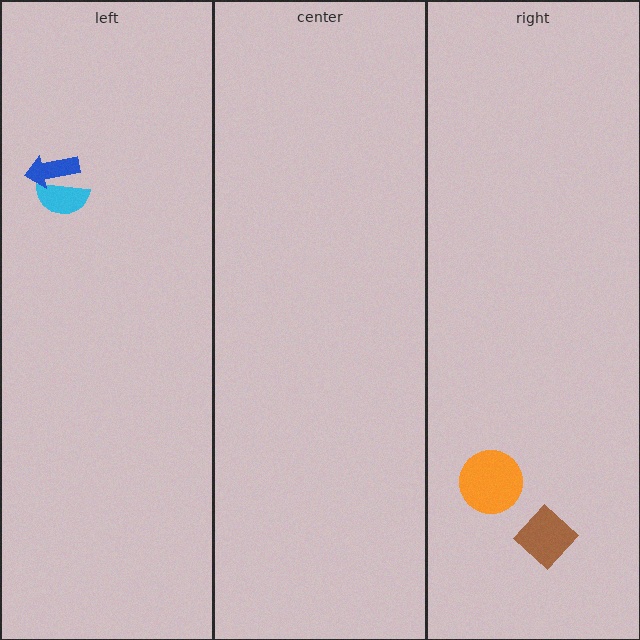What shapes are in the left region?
The cyan semicircle, the blue arrow.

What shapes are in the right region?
The brown diamond, the orange circle.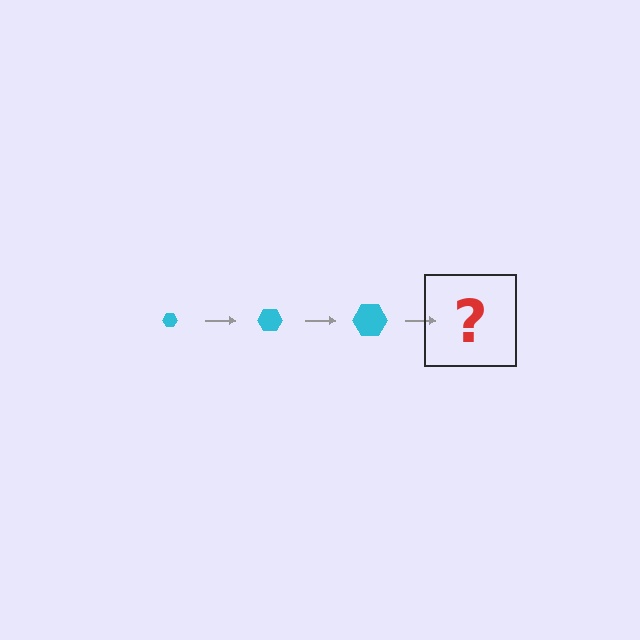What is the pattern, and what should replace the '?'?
The pattern is that the hexagon gets progressively larger each step. The '?' should be a cyan hexagon, larger than the previous one.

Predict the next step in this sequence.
The next step is a cyan hexagon, larger than the previous one.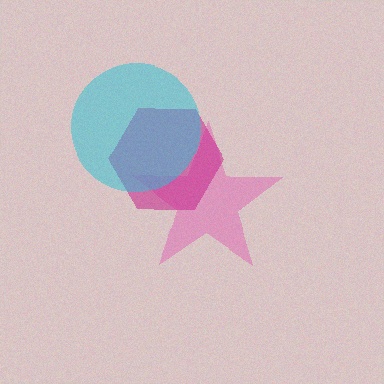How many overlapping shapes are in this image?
There are 3 overlapping shapes in the image.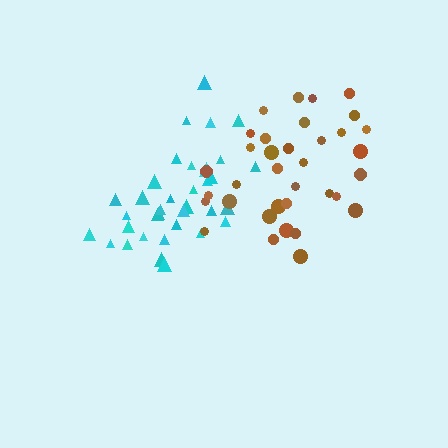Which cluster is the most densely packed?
Cyan.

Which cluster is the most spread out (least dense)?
Brown.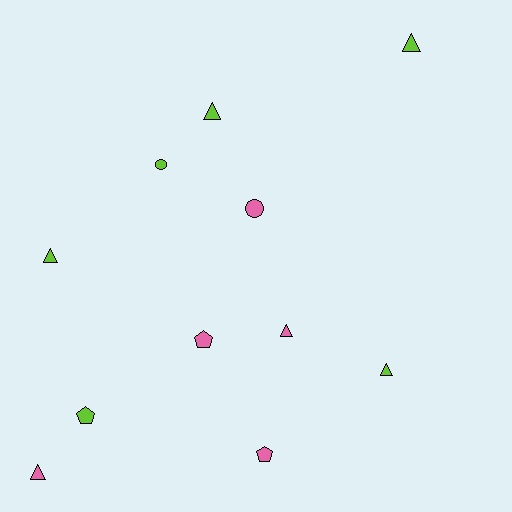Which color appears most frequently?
Lime, with 6 objects.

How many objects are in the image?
There are 11 objects.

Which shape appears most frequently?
Triangle, with 6 objects.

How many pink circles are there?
There is 1 pink circle.